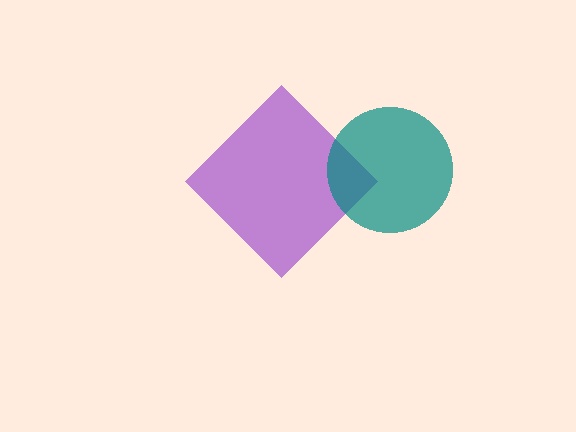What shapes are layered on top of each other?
The layered shapes are: a purple diamond, a teal circle.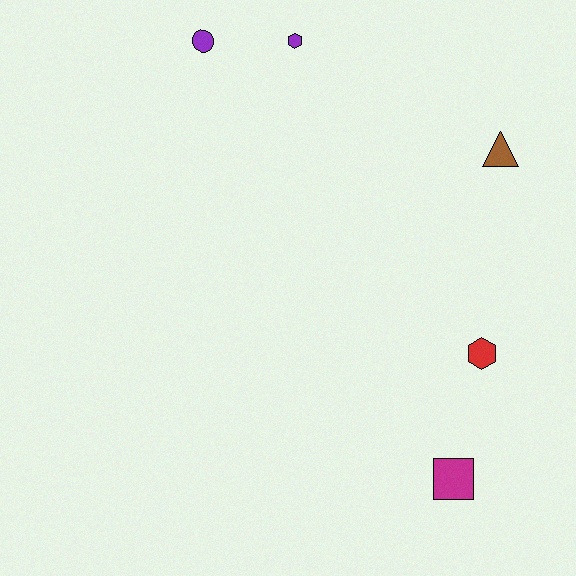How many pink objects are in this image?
There are no pink objects.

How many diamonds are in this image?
There are no diamonds.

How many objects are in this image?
There are 5 objects.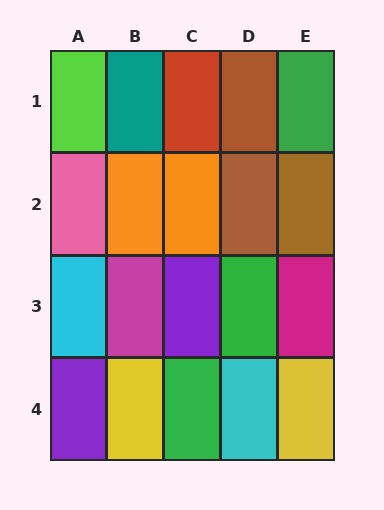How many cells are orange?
2 cells are orange.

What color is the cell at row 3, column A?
Cyan.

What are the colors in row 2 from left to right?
Pink, orange, orange, brown, brown.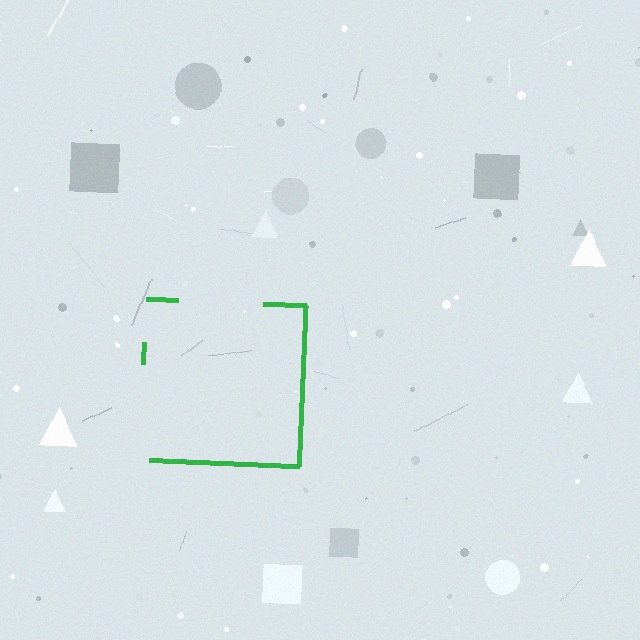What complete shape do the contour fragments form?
The contour fragments form a square.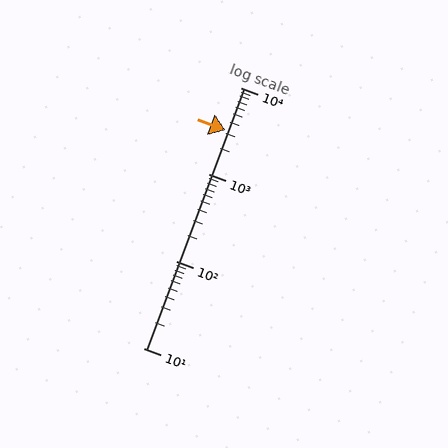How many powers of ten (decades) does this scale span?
The scale spans 3 decades, from 10 to 10000.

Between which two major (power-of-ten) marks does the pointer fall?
The pointer is between 1000 and 10000.